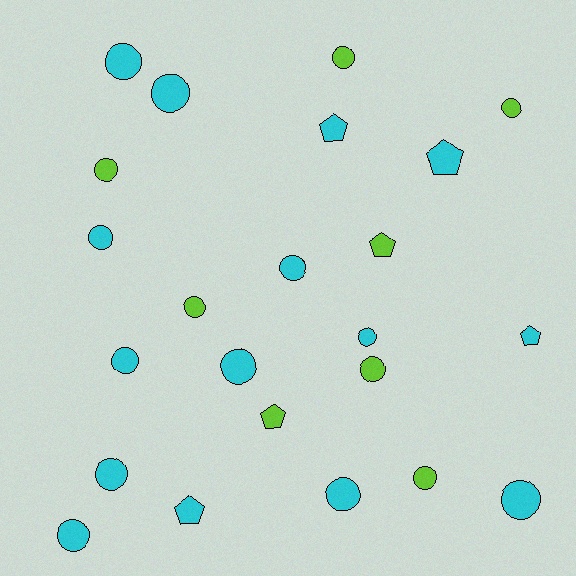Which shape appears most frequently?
Circle, with 17 objects.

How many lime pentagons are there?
There are 2 lime pentagons.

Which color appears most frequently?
Cyan, with 15 objects.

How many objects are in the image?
There are 23 objects.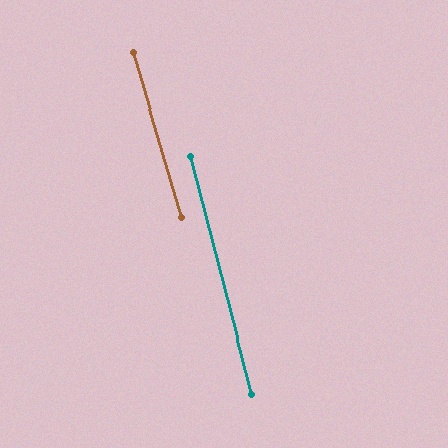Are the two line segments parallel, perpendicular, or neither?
Parallel — their directions differ by only 1.9°.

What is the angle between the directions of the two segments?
Approximately 2 degrees.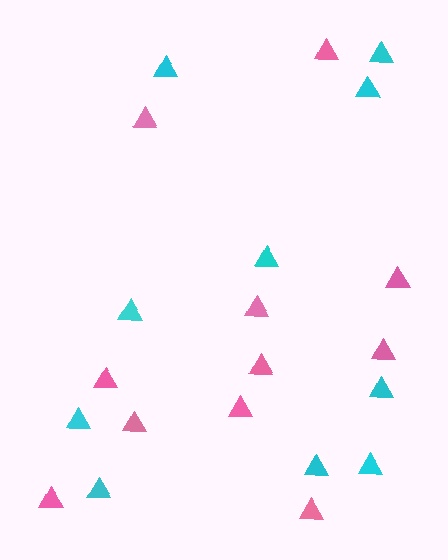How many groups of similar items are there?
There are 2 groups: one group of pink triangles (11) and one group of cyan triangles (10).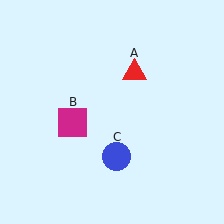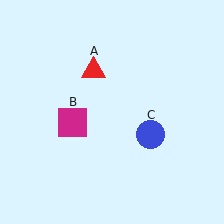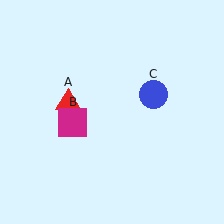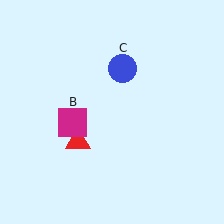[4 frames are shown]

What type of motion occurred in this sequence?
The red triangle (object A), blue circle (object C) rotated counterclockwise around the center of the scene.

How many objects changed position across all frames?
2 objects changed position: red triangle (object A), blue circle (object C).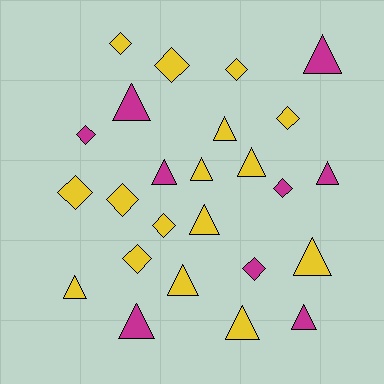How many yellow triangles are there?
There are 8 yellow triangles.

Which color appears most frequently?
Yellow, with 16 objects.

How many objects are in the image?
There are 25 objects.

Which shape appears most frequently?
Triangle, with 14 objects.